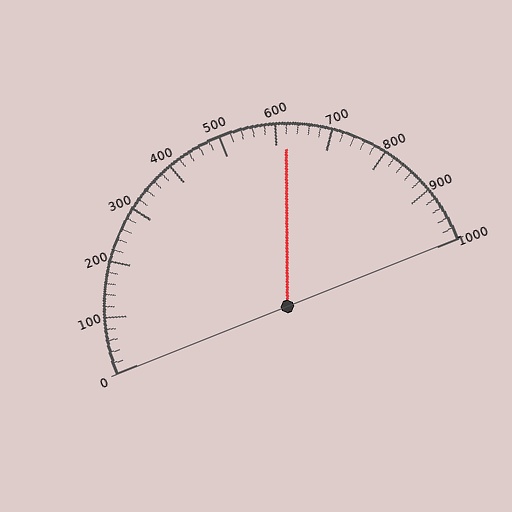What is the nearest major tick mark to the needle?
The nearest major tick mark is 600.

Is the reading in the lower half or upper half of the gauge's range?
The reading is in the upper half of the range (0 to 1000).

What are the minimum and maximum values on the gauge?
The gauge ranges from 0 to 1000.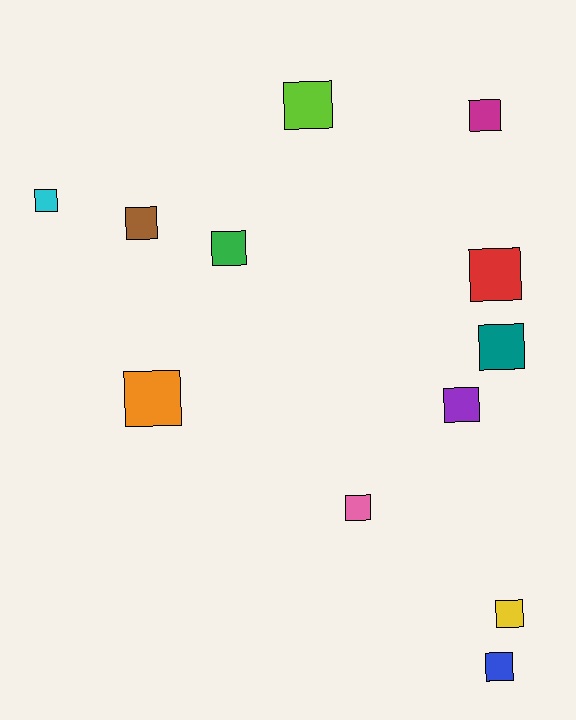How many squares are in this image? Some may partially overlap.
There are 12 squares.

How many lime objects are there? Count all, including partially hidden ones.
There is 1 lime object.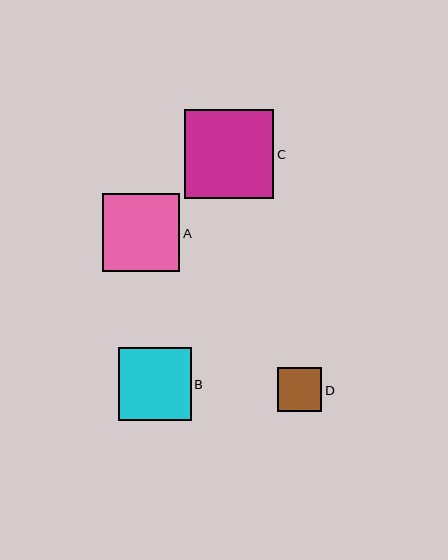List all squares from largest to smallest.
From largest to smallest: C, A, B, D.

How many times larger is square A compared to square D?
Square A is approximately 1.8 times the size of square D.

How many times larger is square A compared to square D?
Square A is approximately 1.8 times the size of square D.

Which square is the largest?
Square C is the largest with a size of approximately 89 pixels.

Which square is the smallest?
Square D is the smallest with a size of approximately 44 pixels.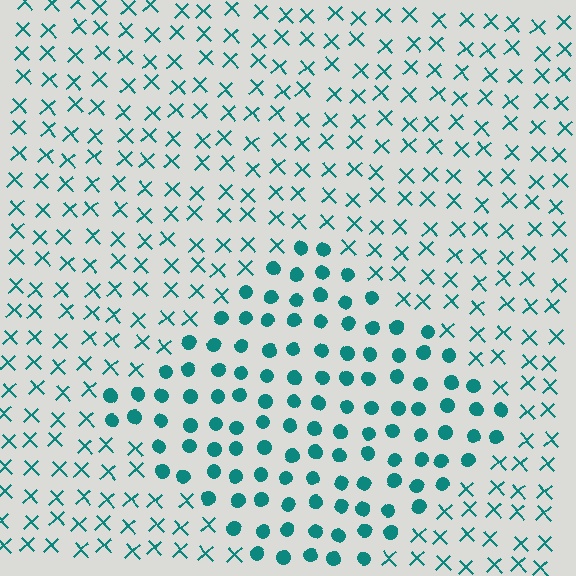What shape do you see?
I see a diamond.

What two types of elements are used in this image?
The image uses circles inside the diamond region and X marks outside it.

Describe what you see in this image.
The image is filled with small teal elements arranged in a uniform grid. A diamond-shaped region contains circles, while the surrounding area contains X marks. The boundary is defined purely by the change in element shape.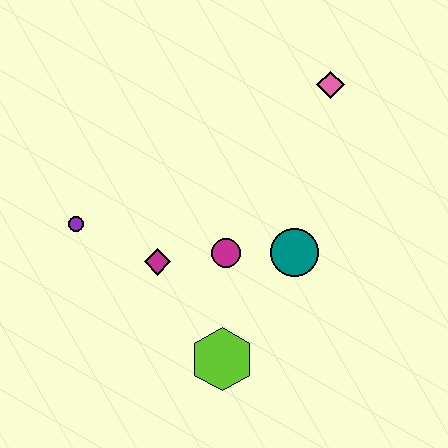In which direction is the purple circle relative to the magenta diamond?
The purple circle is to the left of the magenta diamond.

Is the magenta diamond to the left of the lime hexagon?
Yes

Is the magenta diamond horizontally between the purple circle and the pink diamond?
Yes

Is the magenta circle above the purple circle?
No